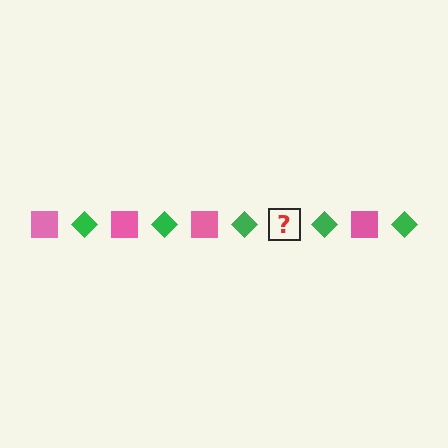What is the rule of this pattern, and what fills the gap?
The rule is that the pattern alternates between pink square and green diamond. The gap should be filled with a pink square.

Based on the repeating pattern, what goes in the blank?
The blank should be a pink square.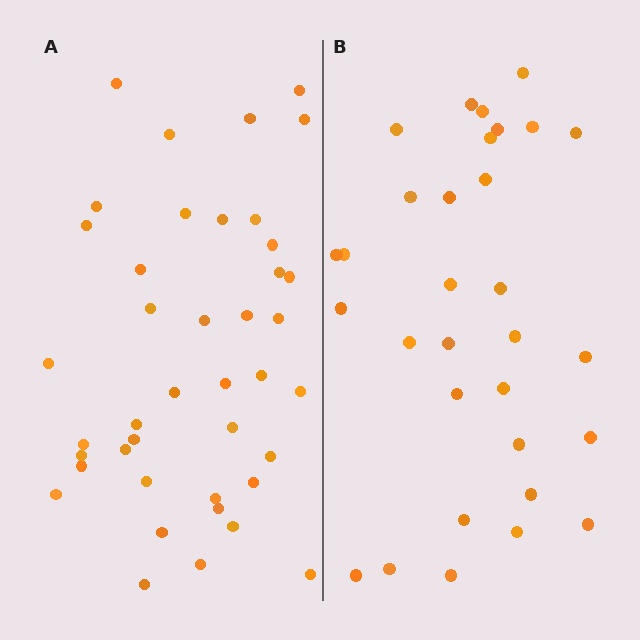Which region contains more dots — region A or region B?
Region A (the left region) has more dots.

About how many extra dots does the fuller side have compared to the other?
Region A has roughly 10 or so more dots than region B.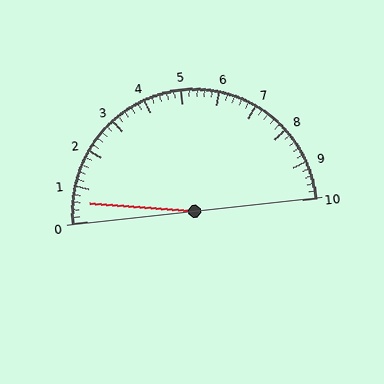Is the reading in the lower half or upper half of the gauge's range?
The reading is in the lower half of the range (0 to 10).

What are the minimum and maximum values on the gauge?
The gauge ranges from 0 to 10.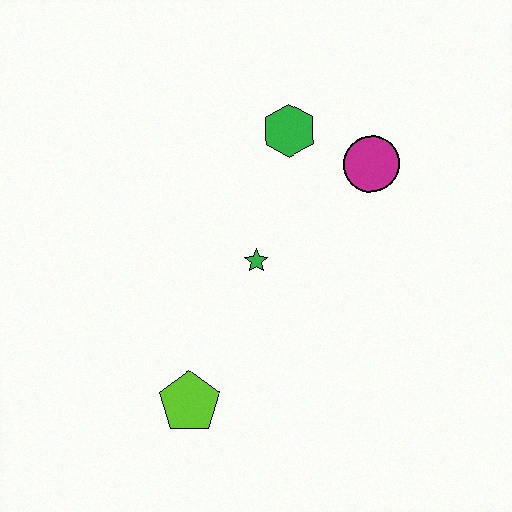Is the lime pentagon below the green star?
Yes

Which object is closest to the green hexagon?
The magenta circle is closest to the green hexagon.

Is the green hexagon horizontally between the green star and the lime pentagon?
No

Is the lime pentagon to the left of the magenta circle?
Yes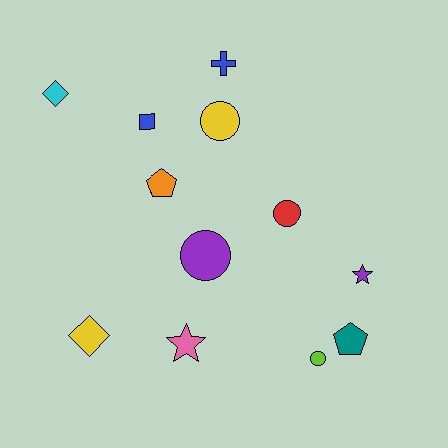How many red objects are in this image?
There is 1 red object.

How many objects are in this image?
There are 12 objects.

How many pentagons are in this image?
There are 2 pentagons.